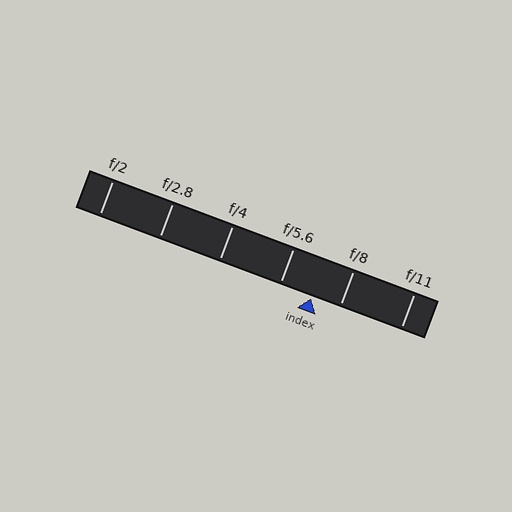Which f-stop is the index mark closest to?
The index mark is closest to f/8.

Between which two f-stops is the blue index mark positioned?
The index mark is between f/5.6 and f/8.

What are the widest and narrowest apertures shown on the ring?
The widest aperture shown is f/2 and the narrowest is f/11.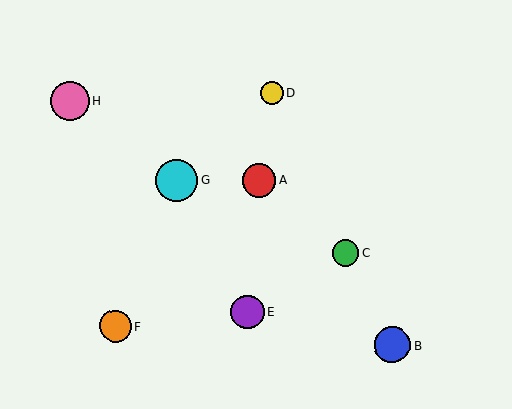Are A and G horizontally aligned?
Yes, both are at y≈180.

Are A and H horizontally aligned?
No, A is at y≈180 and H is at y≈102.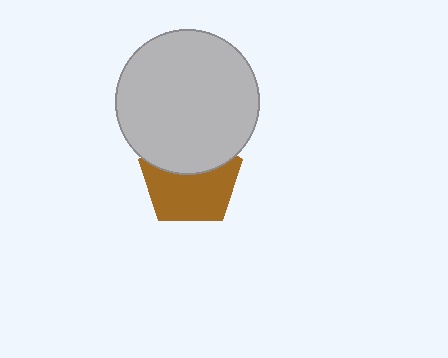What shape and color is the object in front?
The object in front is a light gray circle.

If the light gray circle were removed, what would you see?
You would see the complete brown pentagon.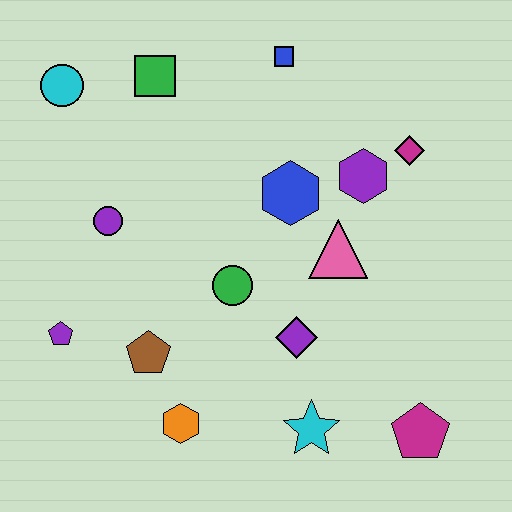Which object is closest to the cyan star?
The purple diamond is closest to the cyan star.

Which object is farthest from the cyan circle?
The magenta pentagon is farthest from the cyan circle.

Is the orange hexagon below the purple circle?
Yes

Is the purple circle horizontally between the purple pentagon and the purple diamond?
Yes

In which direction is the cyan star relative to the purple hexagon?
The cyan star is below the purple hexagon.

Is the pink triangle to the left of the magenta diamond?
Yes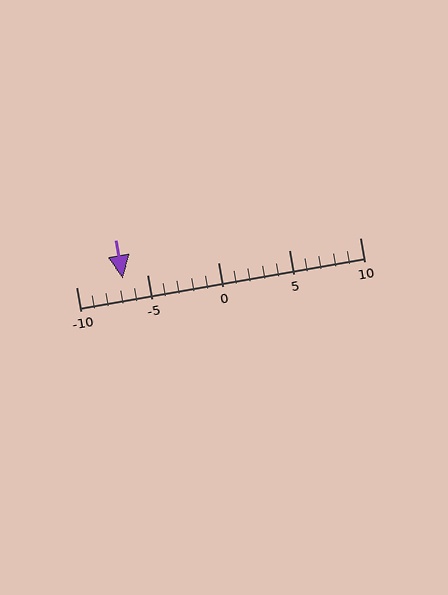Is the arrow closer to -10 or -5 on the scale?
The arrow is closer to -5.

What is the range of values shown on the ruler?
The ruler shows values from -10 to 10.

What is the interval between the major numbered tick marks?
The major tick marks are spaced 5 units apart.